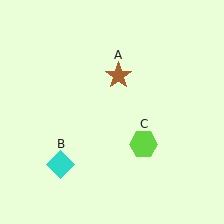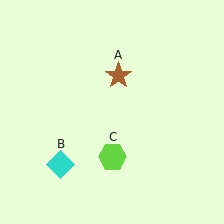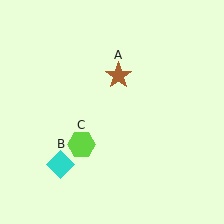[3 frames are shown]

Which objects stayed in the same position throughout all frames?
Brown star (object A) and cyan diamond (object B) remained stationary.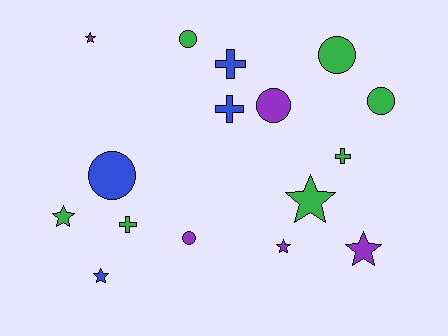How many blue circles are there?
There is 1 blue circle.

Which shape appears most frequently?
Circle, with 6 objects.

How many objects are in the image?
There are 16 objects.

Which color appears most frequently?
Green, with 7 objects.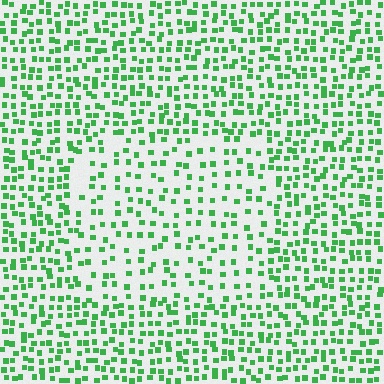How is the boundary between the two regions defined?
The boundary is defined by a change in element density (approximately 1.8x ratio). All elements are the same color, size, and shape.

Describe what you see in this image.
The image contains small green elements arranged at two different densities. A rectangle-shaped region is visible where the elements are less densely packed than the surrounding area.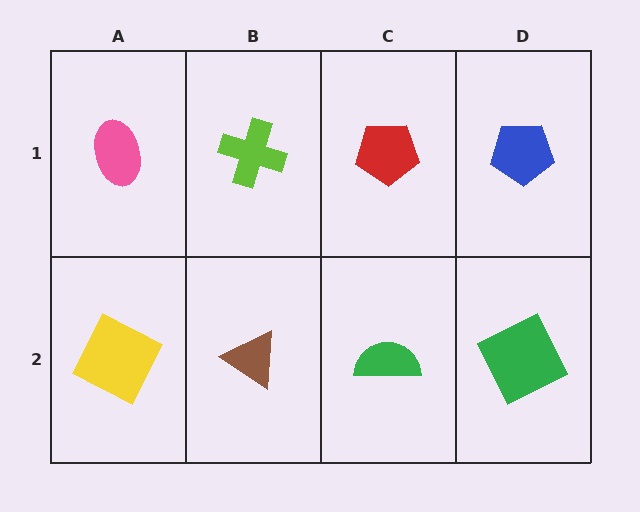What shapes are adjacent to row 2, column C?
A red pentagon (row 1, column C), a brown triangle (row 2, column B), a green square (row 2, column D).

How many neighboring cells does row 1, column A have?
2.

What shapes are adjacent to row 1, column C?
A green semicircle (row 2, column C), a lime cross (row 1, column B), a blue pentagon (row 1, column D).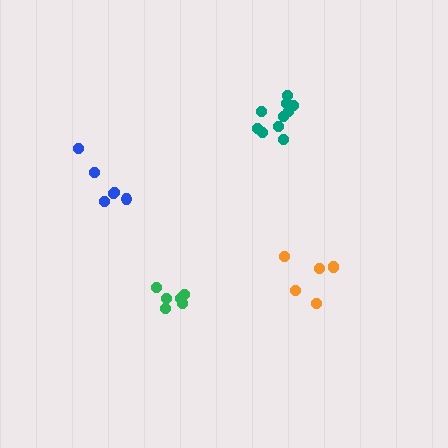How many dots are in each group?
Group 1: 10 dots, Group 2: 6 dots, Group 3: 6 dots, Group 4: 6 dots (28 total).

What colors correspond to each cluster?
The clusters are colored: teal, orange, blue, green.